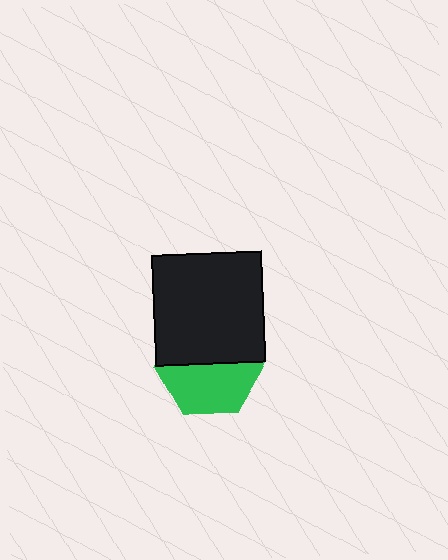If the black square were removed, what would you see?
You would see the complete green hexagon.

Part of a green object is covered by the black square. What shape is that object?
It is a hexagon.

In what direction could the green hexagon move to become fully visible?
The green hexagon could move down. That would shift it out from behind the black square entirely.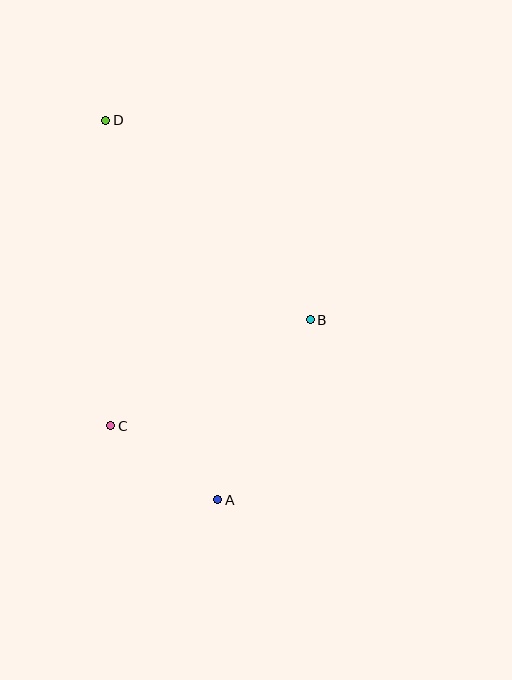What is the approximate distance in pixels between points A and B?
The distance between A and B is approximately 202 pixels.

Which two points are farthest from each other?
Points A and D are farthest from each other.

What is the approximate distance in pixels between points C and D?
The distance between C and D is approximately 305 pixels.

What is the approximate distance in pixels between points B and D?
The distance between B and D is approximately 286 pixels.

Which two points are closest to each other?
Points A and C are closest to each other.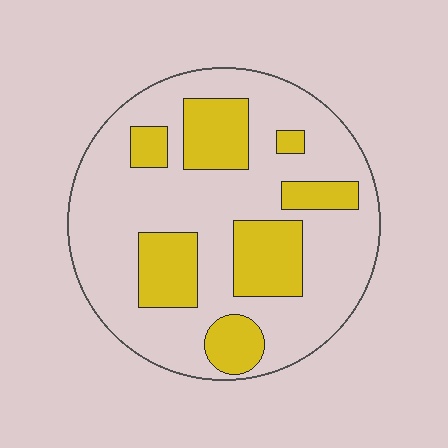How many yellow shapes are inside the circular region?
7.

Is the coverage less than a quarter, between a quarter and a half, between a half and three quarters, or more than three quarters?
Between a quarter and a half.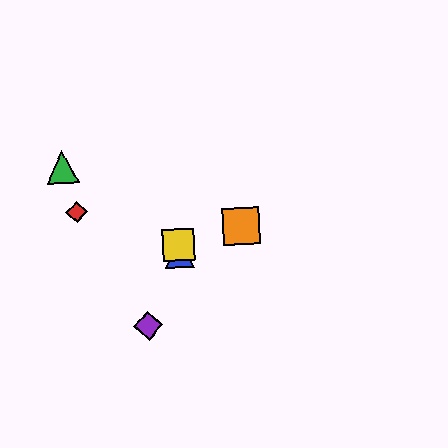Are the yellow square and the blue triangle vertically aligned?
Yes, both are at x≈179.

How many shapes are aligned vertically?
2 shapes (the blue triangle, the yellow square) are aligned vertically.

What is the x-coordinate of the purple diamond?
The purple diamond is at x≈148.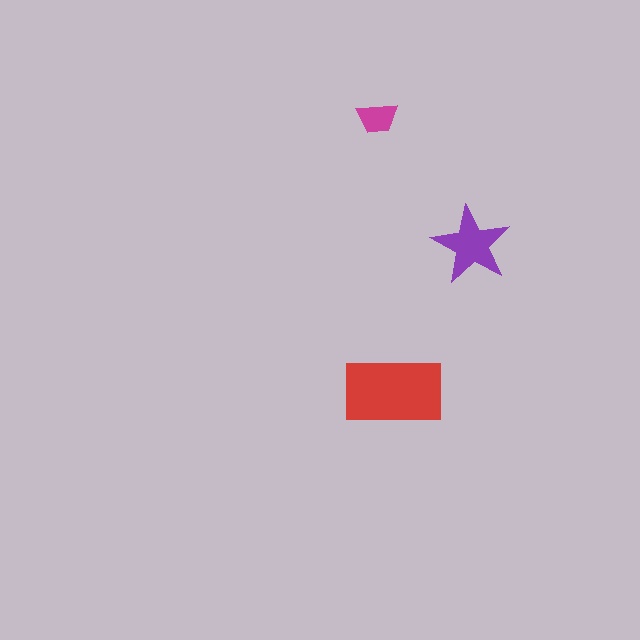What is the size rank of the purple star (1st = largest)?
2nd.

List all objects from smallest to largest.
The magenta trapezoid, the purple star, the red rectangle.